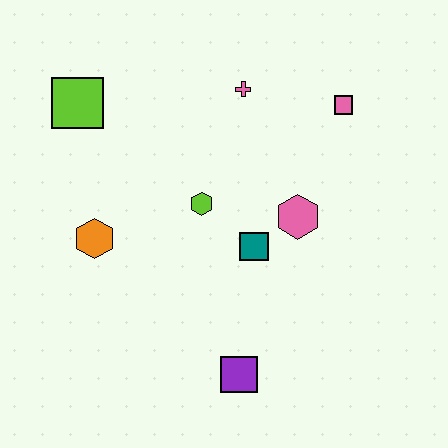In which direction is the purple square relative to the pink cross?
The purple square is below the pink cross.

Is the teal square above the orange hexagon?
No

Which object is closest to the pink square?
The pink cross is closest to the pink square.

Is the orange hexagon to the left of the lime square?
No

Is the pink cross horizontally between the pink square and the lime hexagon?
Yes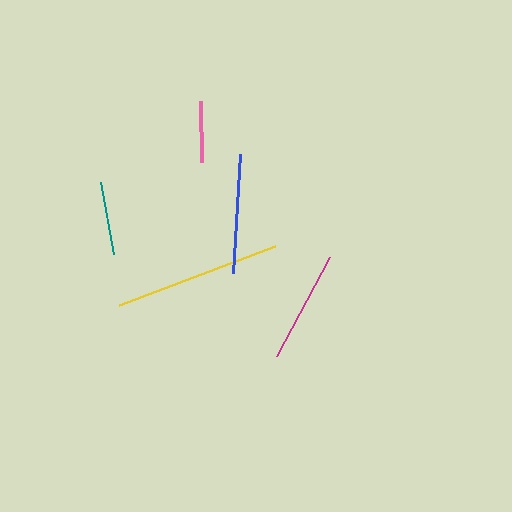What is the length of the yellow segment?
The yellow segment is approximately 167 pixels long.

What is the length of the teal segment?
The teal segment is approximately 74 pixels long.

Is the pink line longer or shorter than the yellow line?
The yellow line is longer than the pink line.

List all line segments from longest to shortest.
From longest to shortest: yellow, blue, magenta, teal, pink.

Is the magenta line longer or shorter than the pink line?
The magenta line is longer than the pink line.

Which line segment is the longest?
The yellow line is the longest at approximately 167 pixels.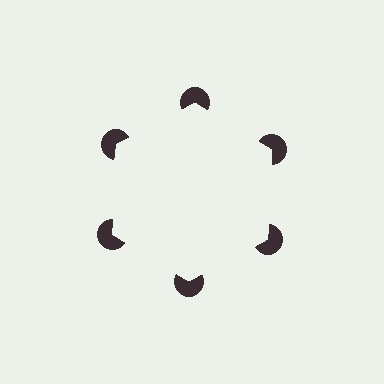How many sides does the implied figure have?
6 sides.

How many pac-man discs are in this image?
There are 6 — one at each vertex of the illusory hexagon.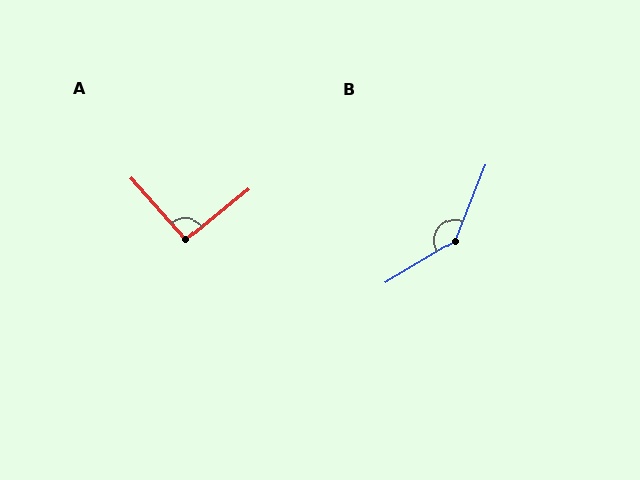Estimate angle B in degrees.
Approximately 142 degrees.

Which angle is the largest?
B, at approximately 142 degrees.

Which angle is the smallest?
A, at approximately 93 degrees.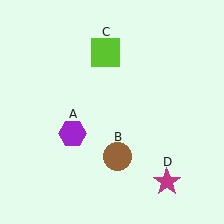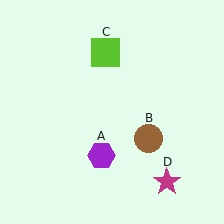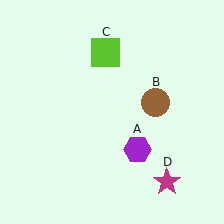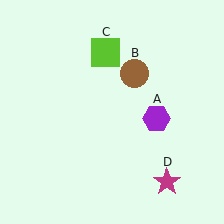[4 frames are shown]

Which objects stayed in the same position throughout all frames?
Lime square (object C) and magenta star (object D) remained stationary.